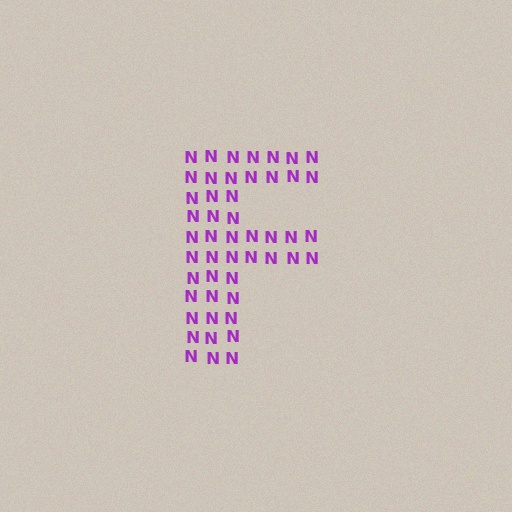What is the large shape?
The large shape is the letter F.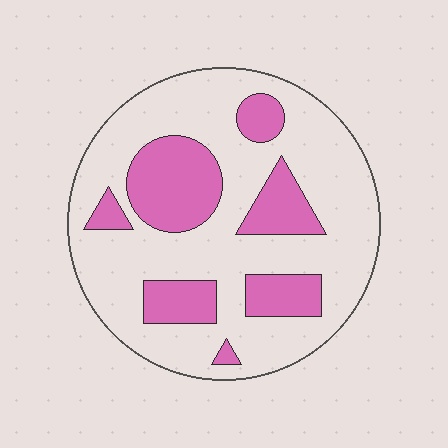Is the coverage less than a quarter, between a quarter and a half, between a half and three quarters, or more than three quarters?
Between a quarter and a half.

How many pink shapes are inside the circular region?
7.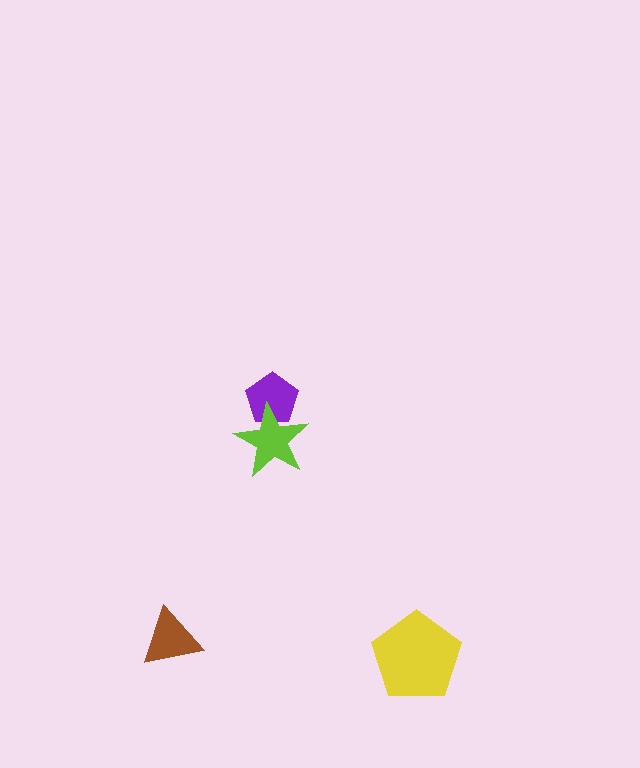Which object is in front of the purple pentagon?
The lime star is in front of the purple pentagon.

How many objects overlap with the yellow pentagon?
0 objects overlap with the yellow pentagon.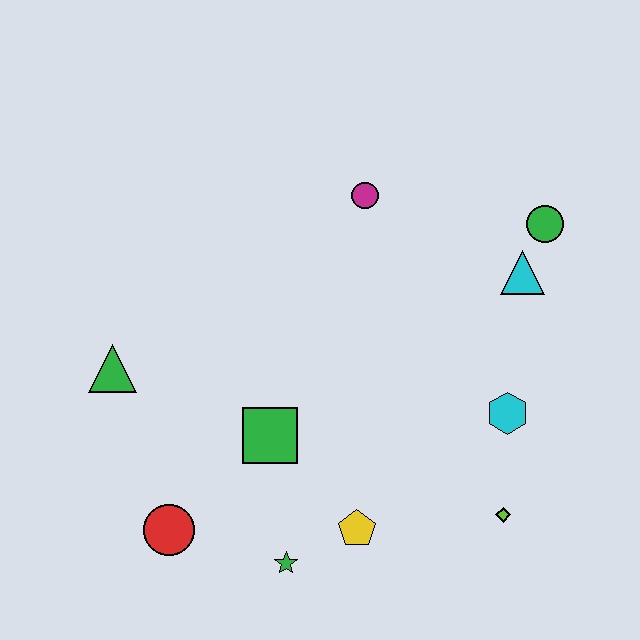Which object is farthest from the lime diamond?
The green triangle is farthest from the lime diamond.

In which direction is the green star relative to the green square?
The green star is below the green square.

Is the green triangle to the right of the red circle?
No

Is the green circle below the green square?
No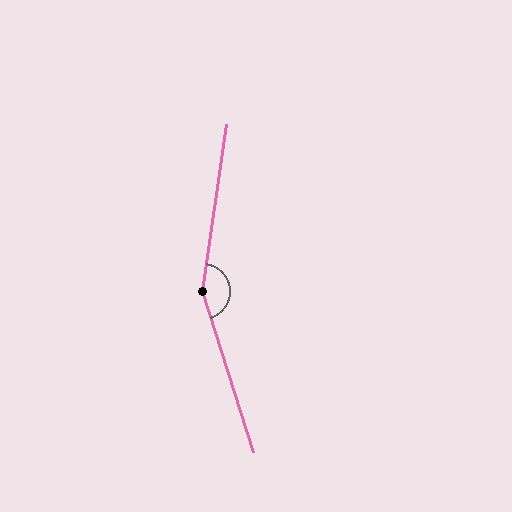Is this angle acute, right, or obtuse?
It is obtuse.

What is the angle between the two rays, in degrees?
Approximately 154 degrees.